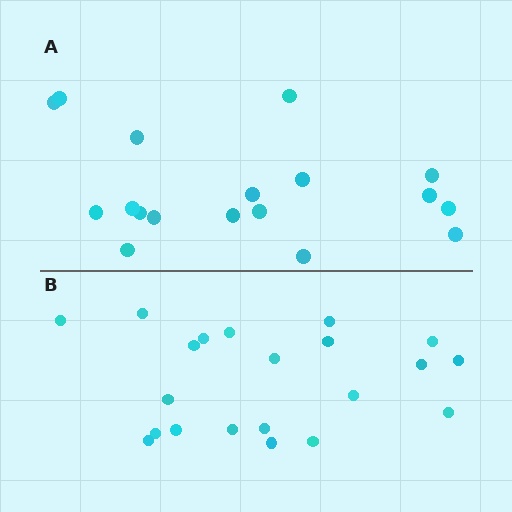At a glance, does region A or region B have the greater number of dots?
Region B (the bottom region) has more dots.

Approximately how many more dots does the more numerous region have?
Region B has just a few more — roughly 2 or 3 more dots than region A.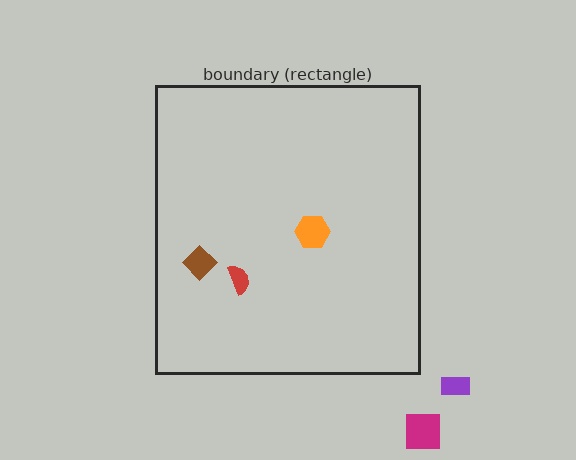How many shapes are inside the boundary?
3 inside, 2 outside.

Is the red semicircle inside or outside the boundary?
Inside.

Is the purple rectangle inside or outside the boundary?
Outside.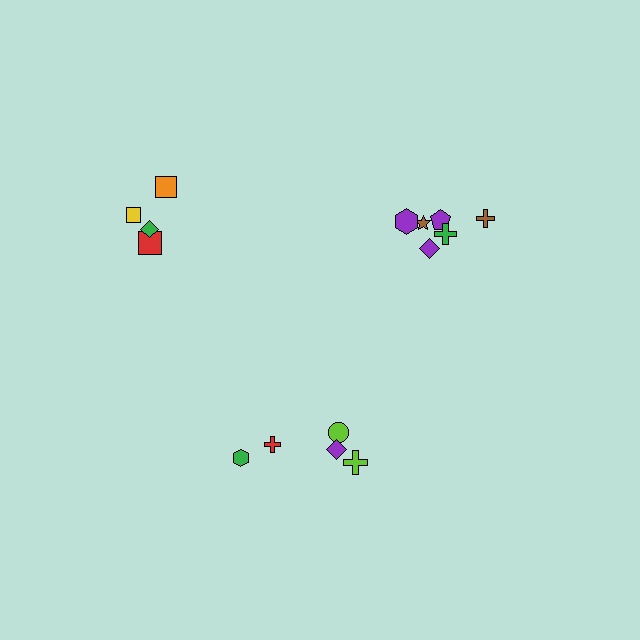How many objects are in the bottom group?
There are 5 objects.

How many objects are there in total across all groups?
There are 15 objects.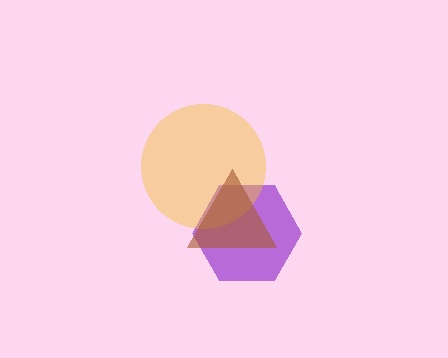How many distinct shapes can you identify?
There are 3 distinct shapes: a purple hexagon, a yellow circle, a brown triangle.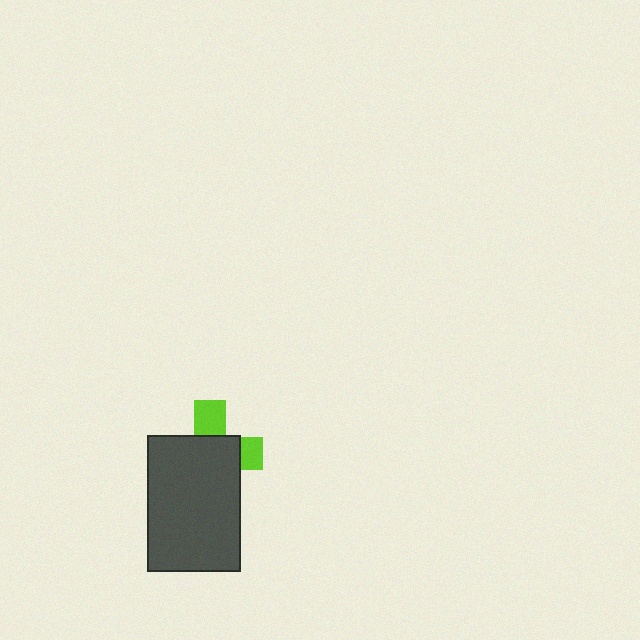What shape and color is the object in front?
The object in front is a dark gray rectangle.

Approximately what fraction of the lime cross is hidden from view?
Roughly 68% of the lime cross is hidden behind the dark gray rectangle.